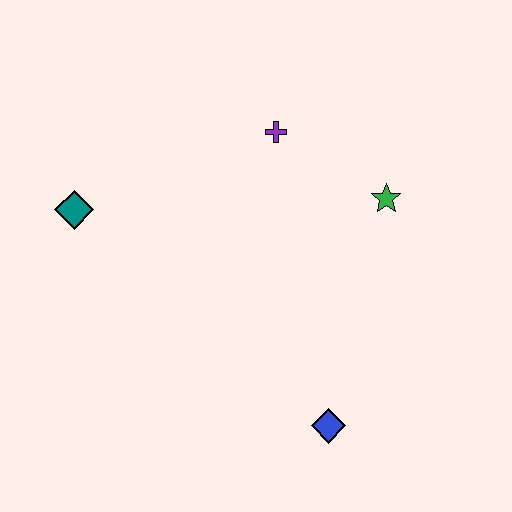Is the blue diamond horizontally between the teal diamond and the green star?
Yes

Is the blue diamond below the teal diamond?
Yes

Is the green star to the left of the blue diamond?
No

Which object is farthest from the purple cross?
The blue diamond is farthest from the purple cross.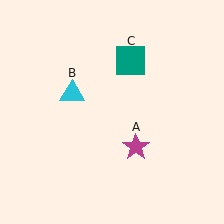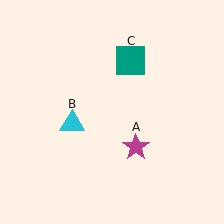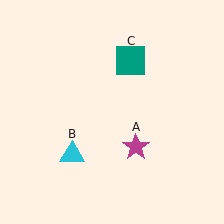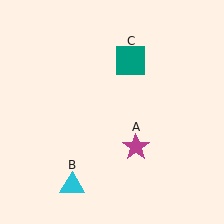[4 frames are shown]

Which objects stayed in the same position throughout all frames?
Magenta star (object A) and teal square (object C) remained stationary.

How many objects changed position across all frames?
1 object changed position: cyan triangle (object B).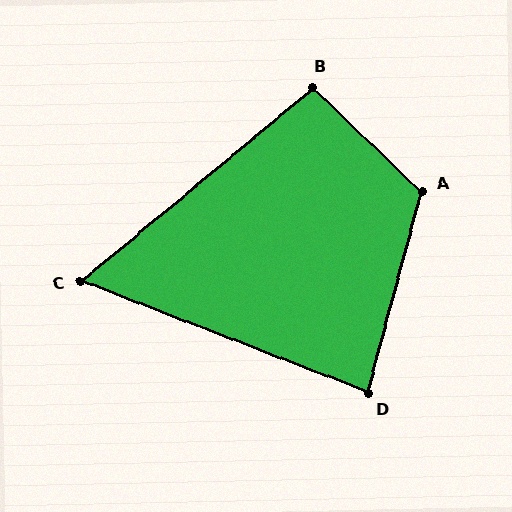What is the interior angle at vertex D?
Approximately 83 degrees (acute).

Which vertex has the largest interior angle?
A, at approximately 119 degrees.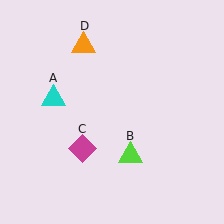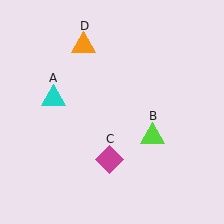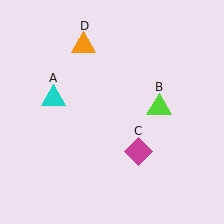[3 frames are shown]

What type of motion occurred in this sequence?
The lime triangle (object B), magenta diamond (object C) rotated counterclockwise around the center of the scene.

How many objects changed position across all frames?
2 objects changed position: lime triangle (object B), magenta diamond (object C).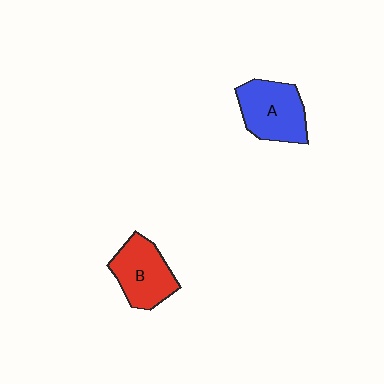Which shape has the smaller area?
Shape B (red).